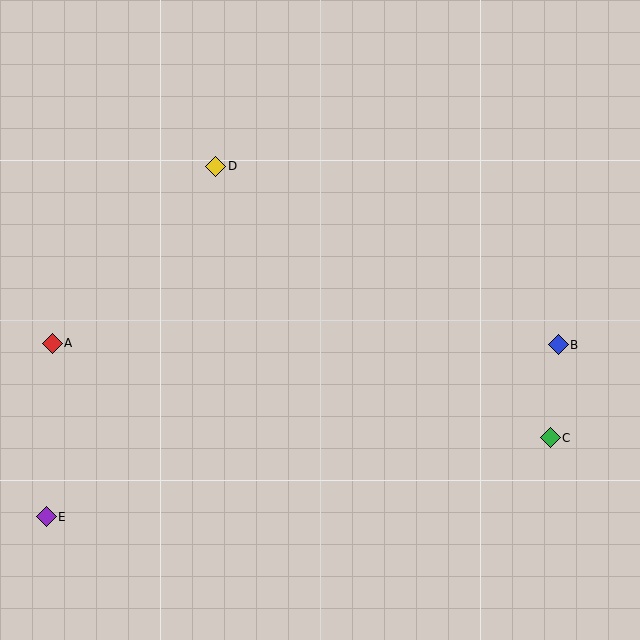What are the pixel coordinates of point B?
Point B is at (558, 345).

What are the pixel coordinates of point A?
Point A is at (52, 343).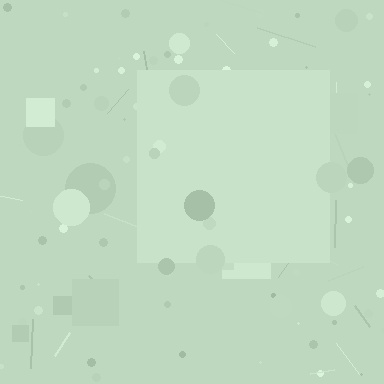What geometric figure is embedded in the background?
A square is embedded in the background.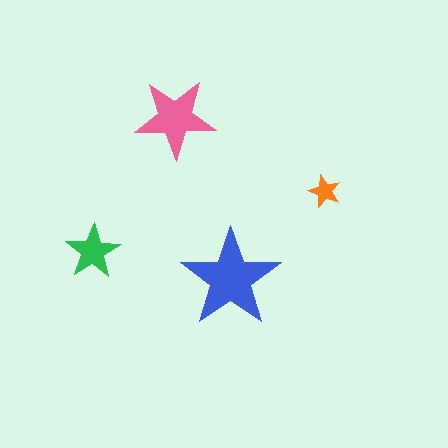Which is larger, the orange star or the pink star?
The pink one.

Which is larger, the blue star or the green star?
The blue one.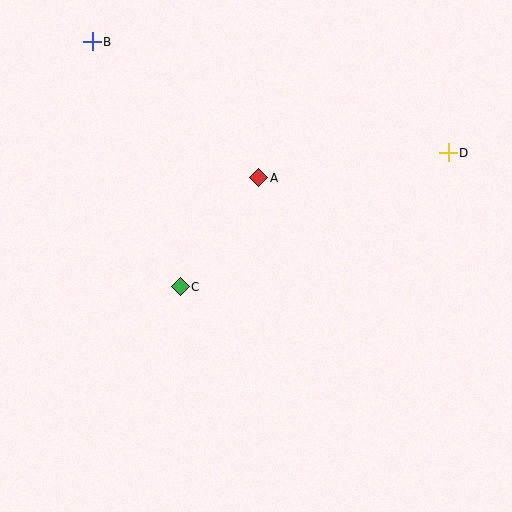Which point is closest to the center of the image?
Point A at (259, 178) is closest to the center.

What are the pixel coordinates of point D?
Point D is at (448, 153).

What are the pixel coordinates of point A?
Point A is at (259, 178).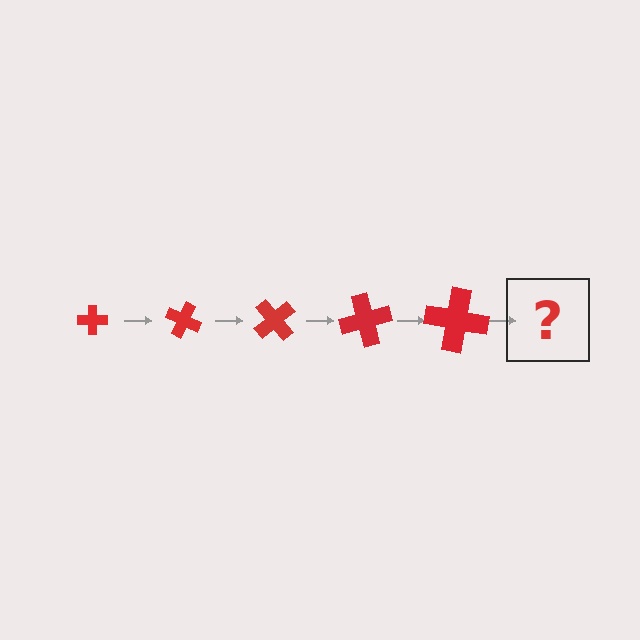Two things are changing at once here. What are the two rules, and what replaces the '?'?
The two rules are that the cross grows larger each step and it rotates 25 degrees each step. The '?' should be a cross, larger than the previous one and rotated 125 degrees from the start.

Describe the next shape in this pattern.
It should be a cross, larger than the previous one and rotated 125 degrees from the start.